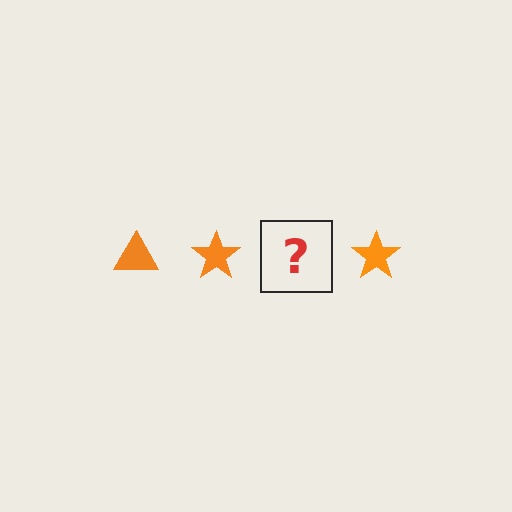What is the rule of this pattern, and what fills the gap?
The rule is that the pattern cycles through triangle, star shapes in orange. The gap should be filled with an orange triangle.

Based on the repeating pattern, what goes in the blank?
The blank should be an orange triangle.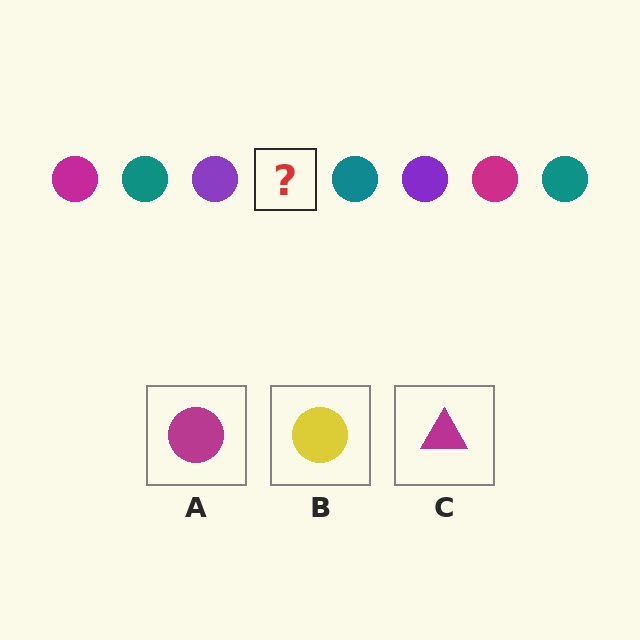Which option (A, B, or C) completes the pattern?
A.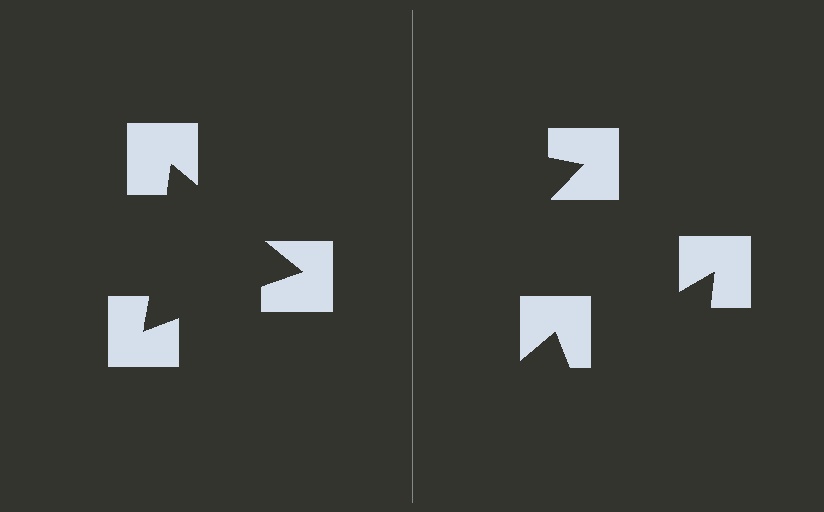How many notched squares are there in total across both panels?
6 — 3 on each side.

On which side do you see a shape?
An illusory triangle appears on the left side. On the right side the wedge cuts are rotated, so no coherent shape forms.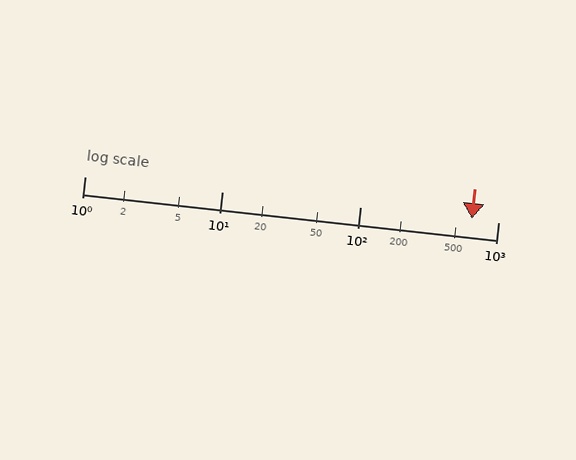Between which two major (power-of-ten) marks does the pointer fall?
The pointer is between 100 and 1000.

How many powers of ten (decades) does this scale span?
The scale spans 3 decades, from 1 to 1000.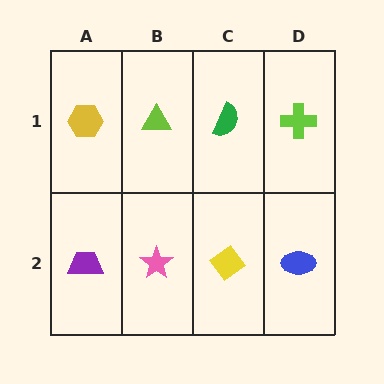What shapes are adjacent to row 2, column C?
A green semicircle (row 1, column C), a pink star (row 2, column B), a blue ellipse (row 2, column D).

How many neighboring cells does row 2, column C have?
3.